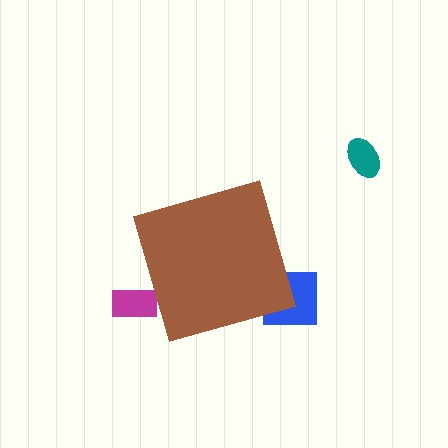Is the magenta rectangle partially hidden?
Yes, the magenta rectangle is partially hidden behind the brown diamond.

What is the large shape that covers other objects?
A brown diamond.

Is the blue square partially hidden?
Yes, the blue square is partially hidden behind the brown diamond.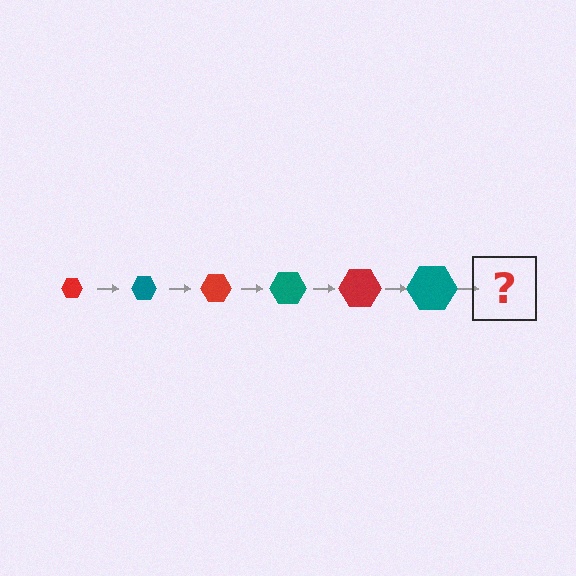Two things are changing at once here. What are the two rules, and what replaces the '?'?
The two rules are that the hexagon grows larger each step and the color cycles through red and teal. The '?' should be a red hexagon, larger than the previous one.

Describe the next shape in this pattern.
It should be a red hexagon, larger than the previous one.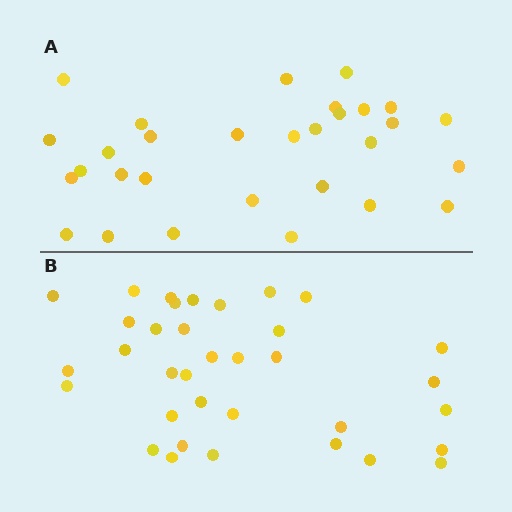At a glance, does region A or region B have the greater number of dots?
Region B (the bottom region) has more dots.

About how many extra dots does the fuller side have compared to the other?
Region B has about 5 more dots than region A.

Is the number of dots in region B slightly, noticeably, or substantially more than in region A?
Region B has only slightly more — the two regions are fairly close. The ratio is roughly 1.2 to 1.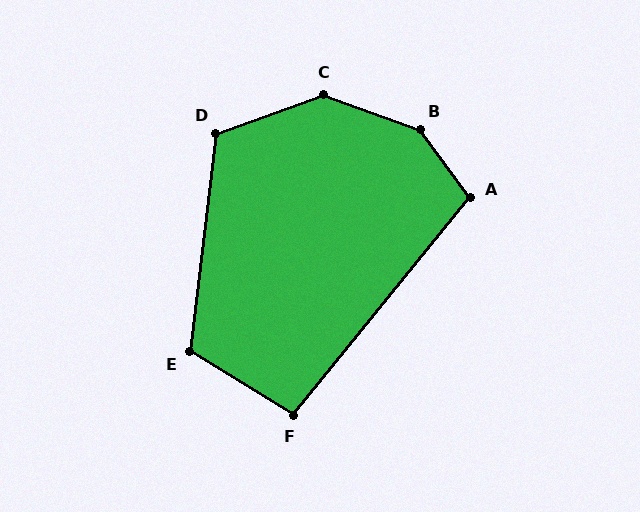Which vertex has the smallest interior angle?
F, at approximately 98 degrees.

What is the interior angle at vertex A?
Approximately 104 degrees (obtuse).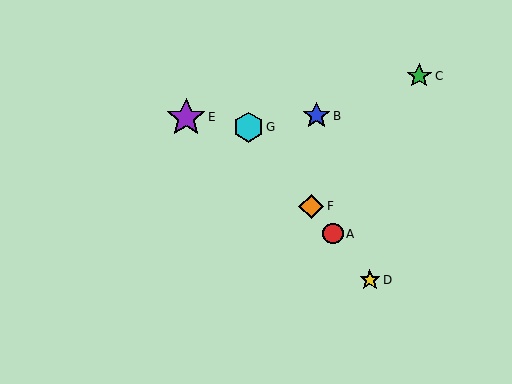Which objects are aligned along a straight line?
Objects A, D, F, G are aligned along a straight line.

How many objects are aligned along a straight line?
4 objects (A, D, F, G) are aligned along a straight line.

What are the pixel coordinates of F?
Object F is at (311, 206).